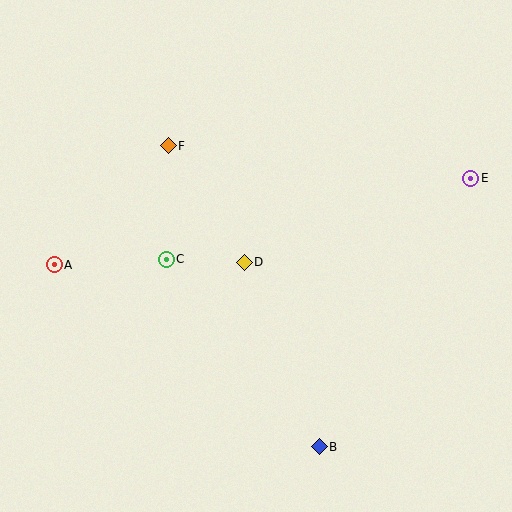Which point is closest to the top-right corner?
Point E is closest to the top-right corner.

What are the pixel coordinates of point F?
Point F is at (168, 146).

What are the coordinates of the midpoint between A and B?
The midpoint between A and B is at (187, 356).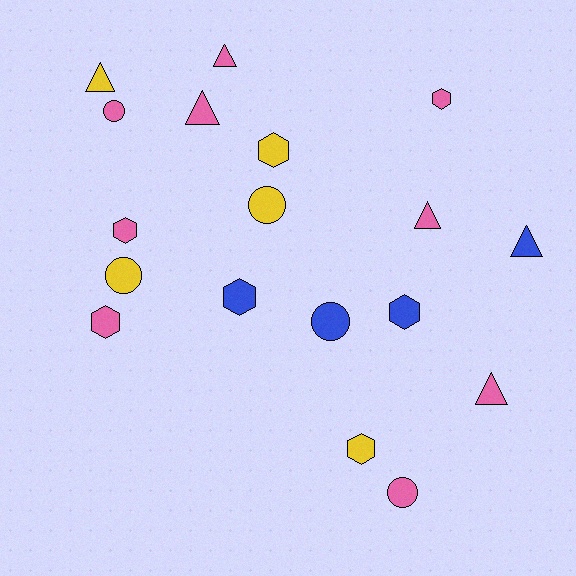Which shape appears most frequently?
Hexagon, with 7 objects.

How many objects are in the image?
There are 18 objects.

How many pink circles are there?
There are 2 pink circles.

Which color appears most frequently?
Pink, with 9 objects.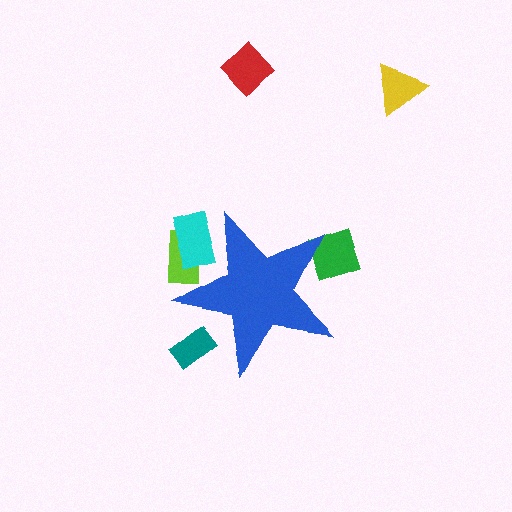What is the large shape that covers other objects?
A blue star.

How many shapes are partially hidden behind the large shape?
4 shapes are partially hidden.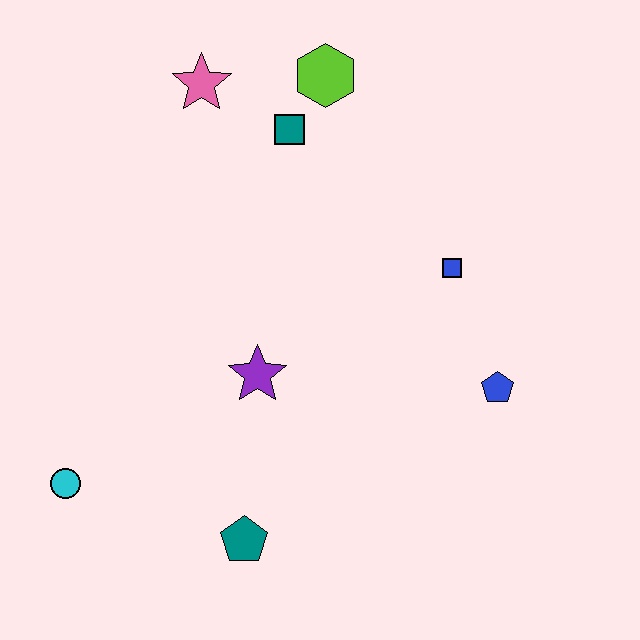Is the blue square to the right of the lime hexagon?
Yes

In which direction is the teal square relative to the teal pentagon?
The teal square is above the teal pentagon.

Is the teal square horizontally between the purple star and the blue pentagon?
Yes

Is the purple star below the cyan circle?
No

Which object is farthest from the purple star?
The lime hexagon is farthest from the purple star.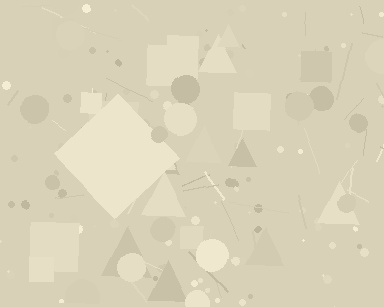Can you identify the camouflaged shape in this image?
The camouflaged shape is a diamond.